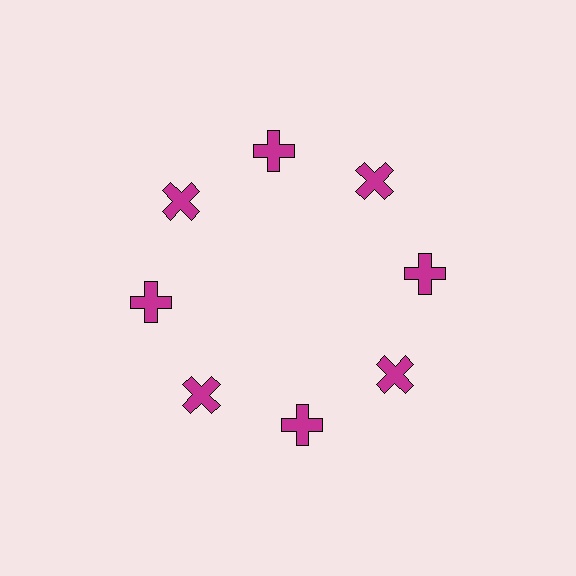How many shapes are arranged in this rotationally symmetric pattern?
There are 8 shapes, arranged in 8 groups of 1.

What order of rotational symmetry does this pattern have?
This pattern has 8-fold rotational symmetry.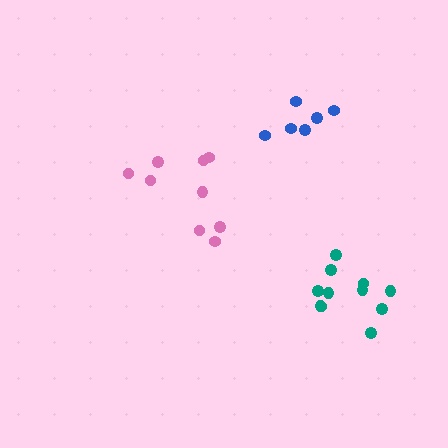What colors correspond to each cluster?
The clusters are colored: teal, pink, blue.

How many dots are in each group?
Group 1: 11 dots, Group 2: 9 dots, Group 3: 6 dots (26 total).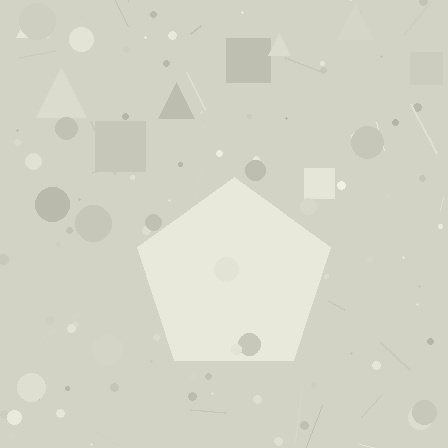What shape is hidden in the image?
A pentagon is hidden in the image.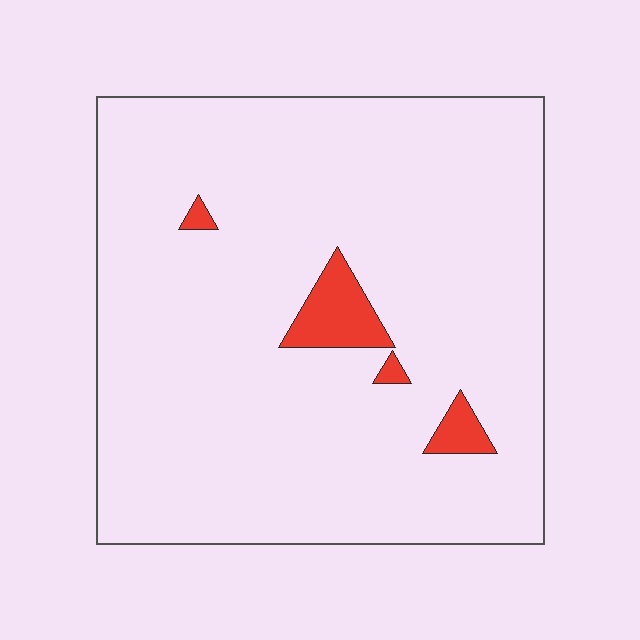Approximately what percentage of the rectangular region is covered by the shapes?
Approximately 5%.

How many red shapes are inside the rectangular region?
4.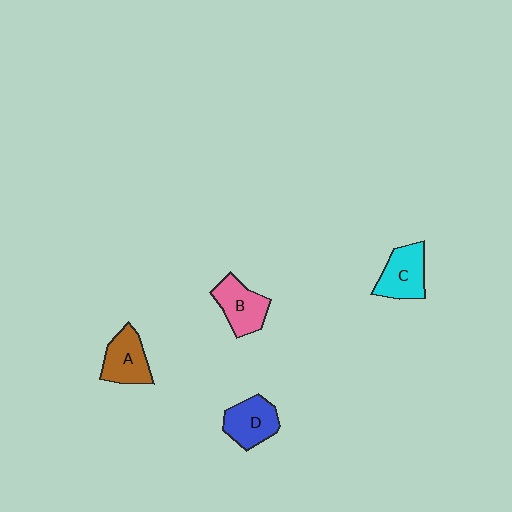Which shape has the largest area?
Shape C (cyan).